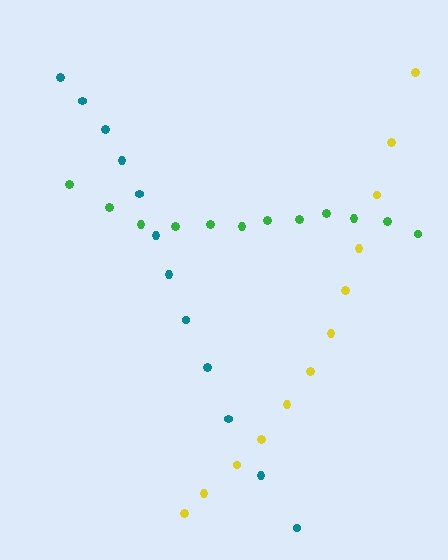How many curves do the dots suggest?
There are 3 distinct paths.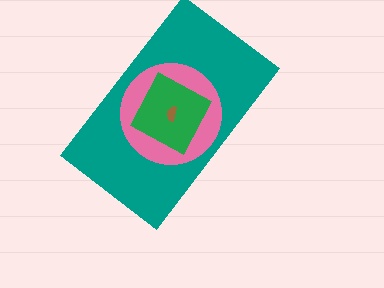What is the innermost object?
The brown semicircle.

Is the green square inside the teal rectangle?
Yes.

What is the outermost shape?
The teal rectangle.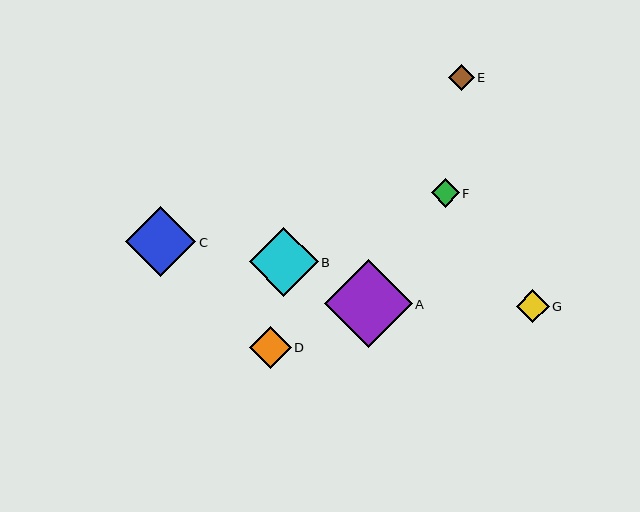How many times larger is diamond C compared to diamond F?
Diamond C is approximately 2.5 times the size of diamond F.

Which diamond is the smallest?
Diamond E is the smallest with a size of approximately 25 pixels.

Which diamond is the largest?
Diamond A is the largest with a size of approximately 88 pixels.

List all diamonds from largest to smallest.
From largest to smallest: A, C, B, D, G, F, E.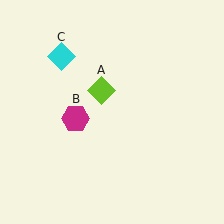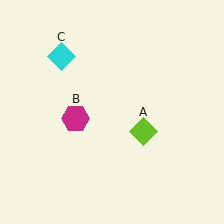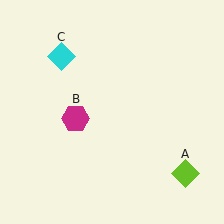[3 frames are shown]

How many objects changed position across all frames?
1 object changed position: lime diamond (object A).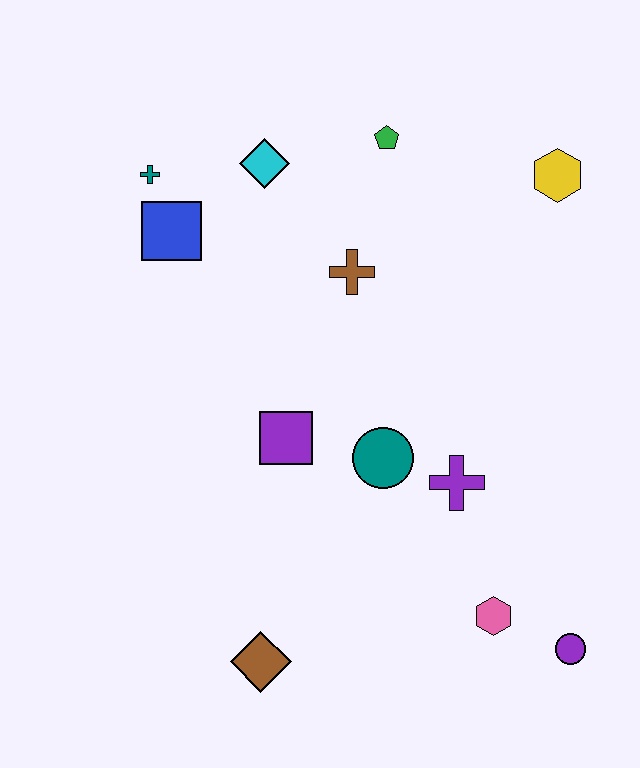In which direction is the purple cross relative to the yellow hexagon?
The purple cross is below the yellow hexagon.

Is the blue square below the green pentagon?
Yes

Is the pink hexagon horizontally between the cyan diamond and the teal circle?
No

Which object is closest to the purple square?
The teal circle is closest to the purple square.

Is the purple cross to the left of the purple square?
No